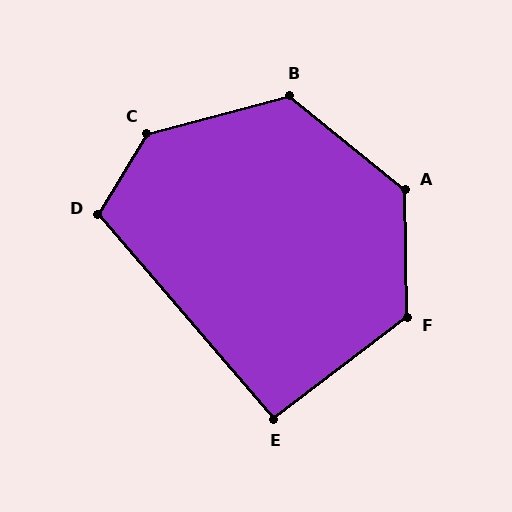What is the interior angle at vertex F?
Approximately 126 degrees (obtuse).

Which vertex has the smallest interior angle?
E, at approximately 94 degrees.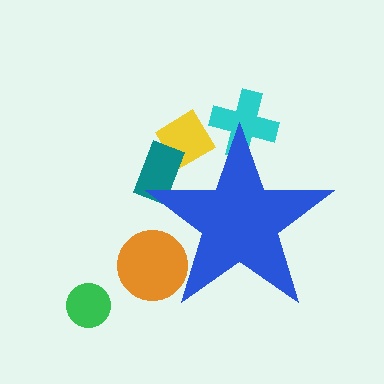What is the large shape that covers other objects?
A blue star.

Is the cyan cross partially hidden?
Yes, the cyan cross is partially hidden behind the blue star.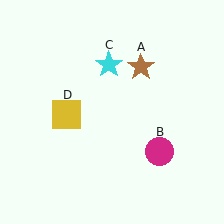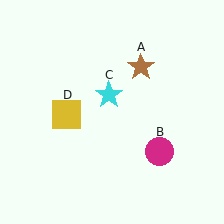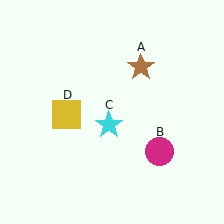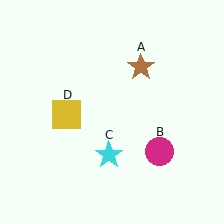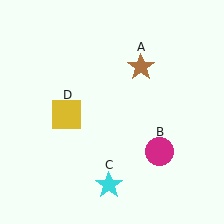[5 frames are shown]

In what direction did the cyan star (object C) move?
The cyan star (object C) moved down.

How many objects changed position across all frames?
1 object changed position: cyan star (object C).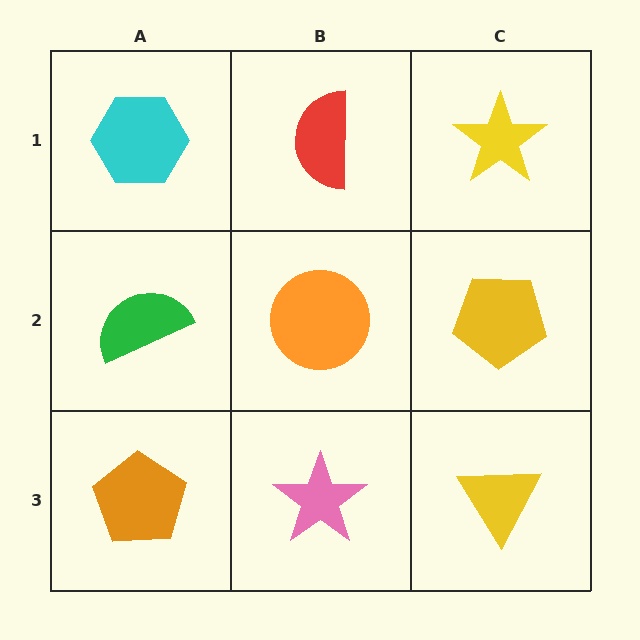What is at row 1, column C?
A yellow star.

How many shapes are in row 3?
3 shapes.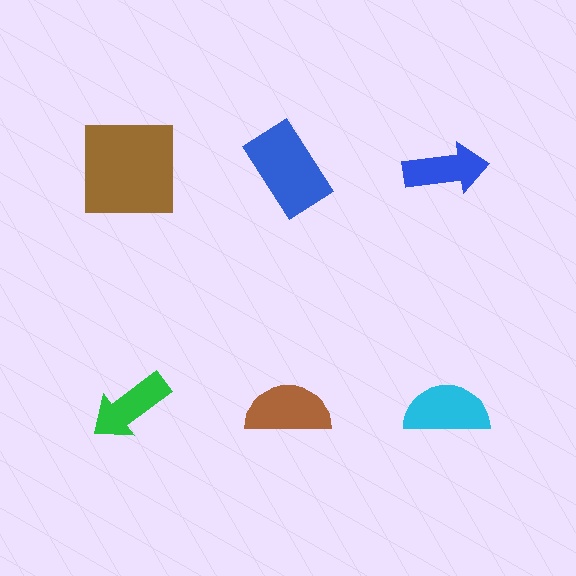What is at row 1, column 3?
A blue arrow.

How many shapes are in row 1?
3 shapes.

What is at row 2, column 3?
A cyan semicircle.